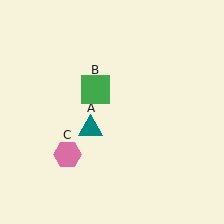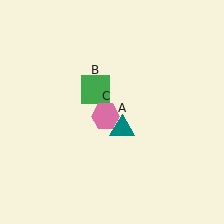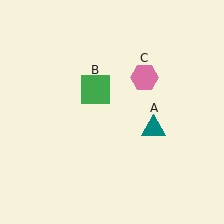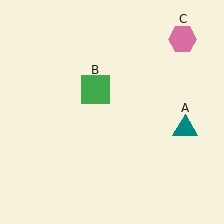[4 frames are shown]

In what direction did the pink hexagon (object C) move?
The pink hexagon (object C) moved up and to the right.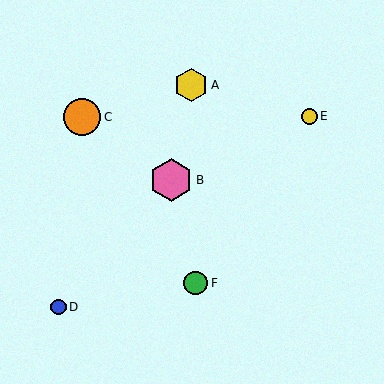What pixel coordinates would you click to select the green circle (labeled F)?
Click at (196, 283) to select the green circle F.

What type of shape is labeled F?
Shape F is a green circle.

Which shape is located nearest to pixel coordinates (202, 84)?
The yellow hexagon (labeled A) at (191, 85) is nearest to that location.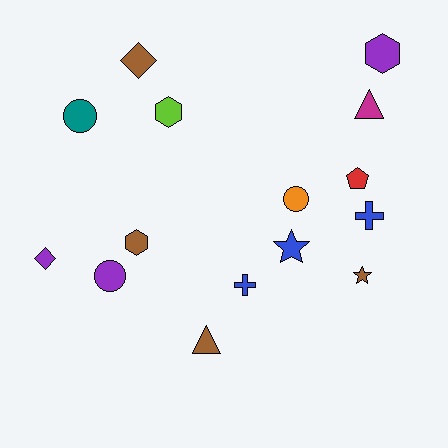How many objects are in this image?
There are 15 objects.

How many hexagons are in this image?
There are 3 hexagons.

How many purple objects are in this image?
There are 3 purple objects.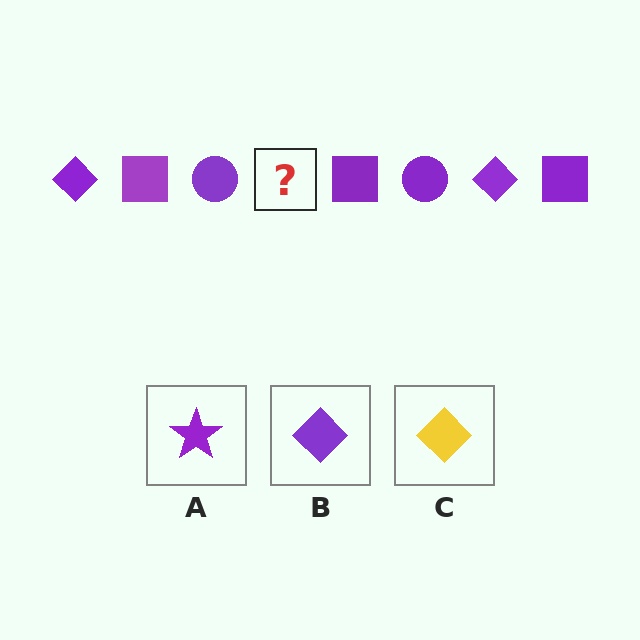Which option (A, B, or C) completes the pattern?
B.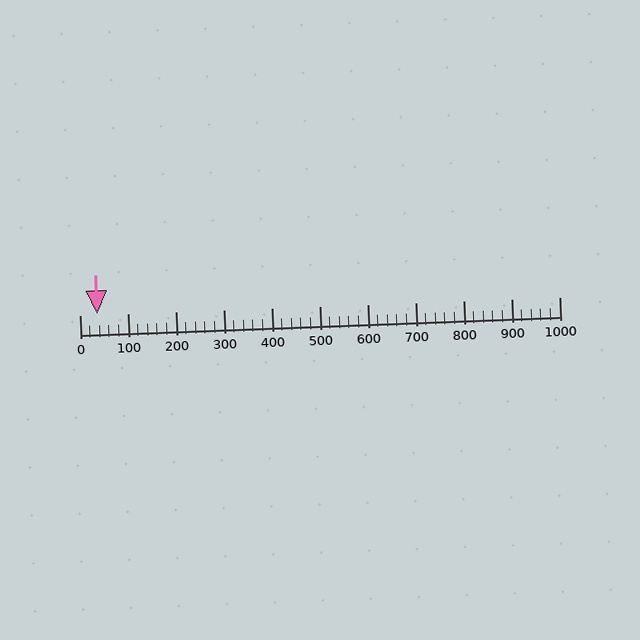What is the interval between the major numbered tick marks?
The major tick marks are spaced 100 units apart.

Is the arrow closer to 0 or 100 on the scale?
The arrow is closer to 0.